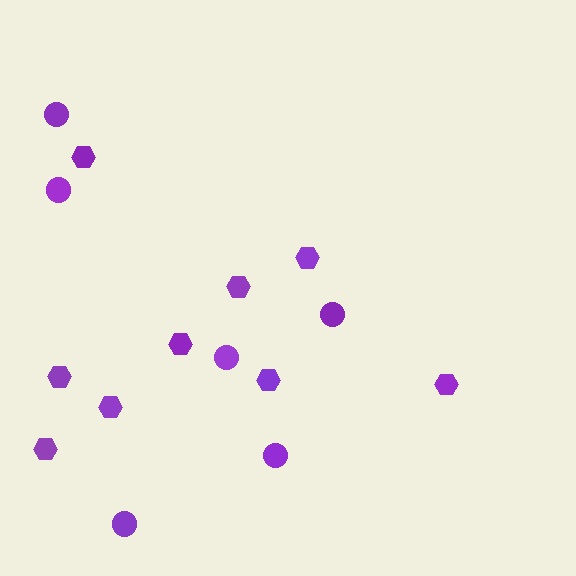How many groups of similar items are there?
There are 2 groups: one group of circles (6) and one group of hexagons (9).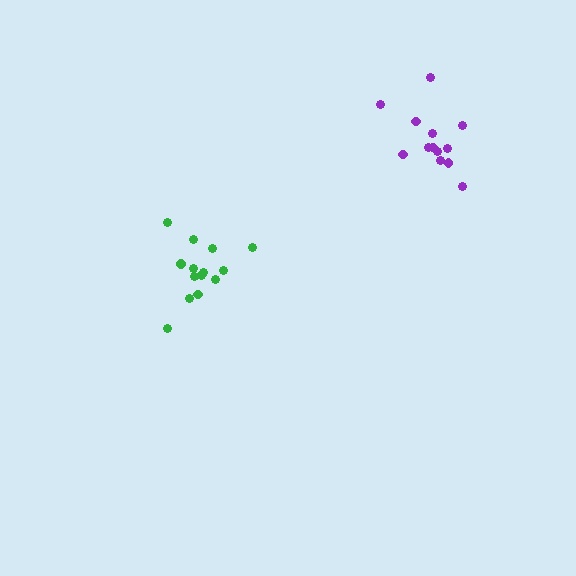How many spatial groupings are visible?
There are 2 spatial groupings.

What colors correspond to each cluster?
The clusters are colored: green, purple.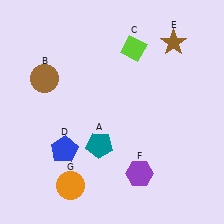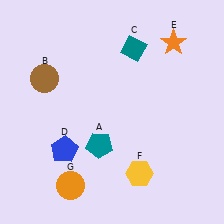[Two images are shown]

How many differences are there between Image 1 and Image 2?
There are 3 differences between the two images.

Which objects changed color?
C changed from lime to teal. E changed from brown to orange. F changed from purple to yellow.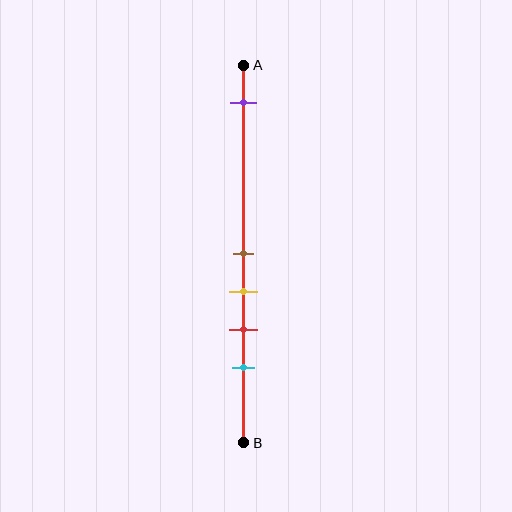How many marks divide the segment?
There are 5 marks dividing the segment.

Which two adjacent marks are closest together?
The brown and yellow marks are the closest adjacent pair.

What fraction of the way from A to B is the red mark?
The red mark is approximately 70% (0.7) of the way from A to B.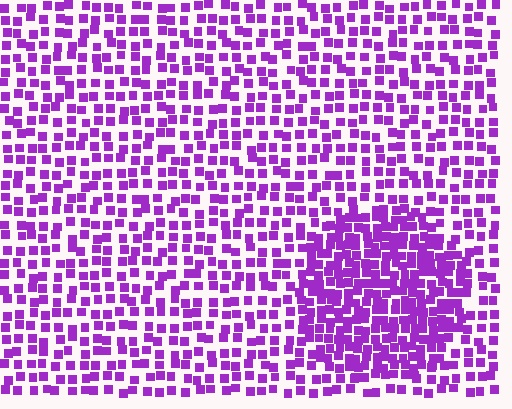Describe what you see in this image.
The image contains small purple elements arranged at two different densities. A circle-shaped region is visible where the elements are more densely packed than the surrounding area.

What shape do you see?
I see a circle.